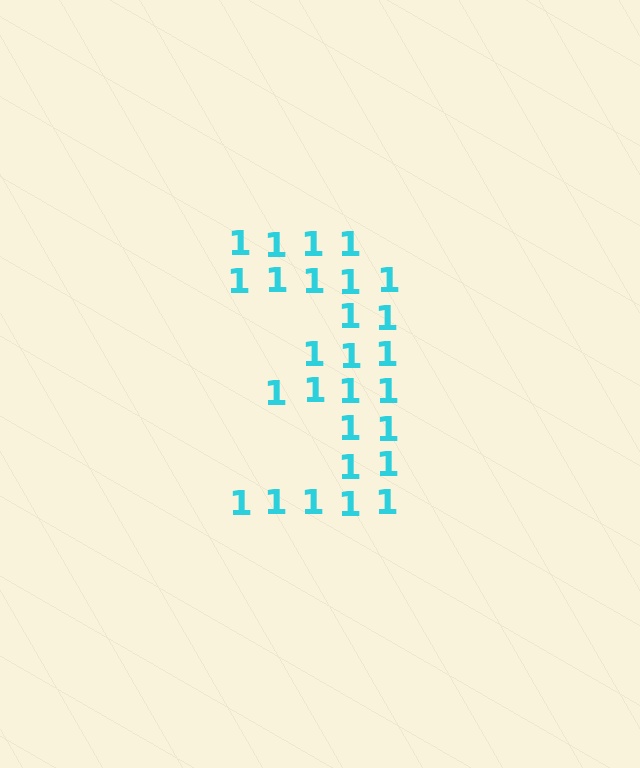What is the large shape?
The large shape is the digit 3.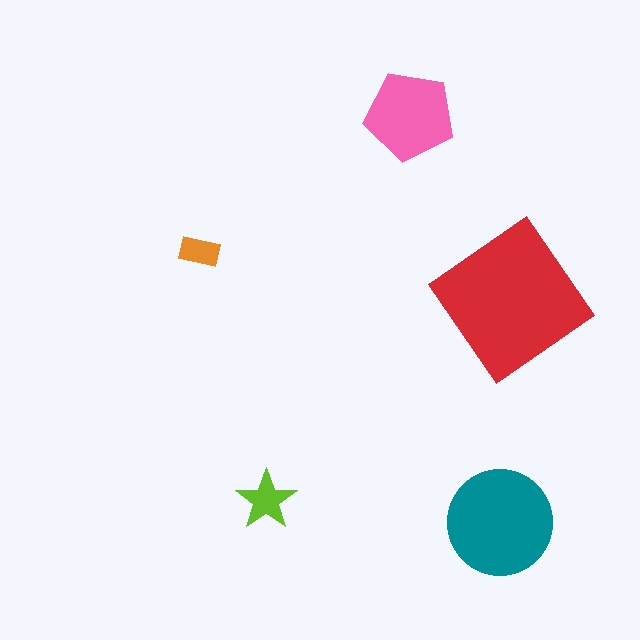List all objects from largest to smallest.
The red diamond, the teal circle, the pink pentagon, the lime star, the orange rectangle.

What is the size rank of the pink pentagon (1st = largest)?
3rd.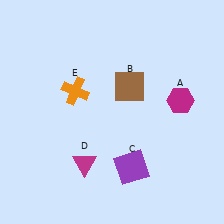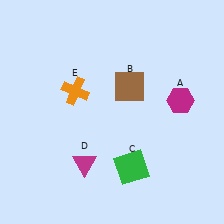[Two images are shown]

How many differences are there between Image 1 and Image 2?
There is 1 difference between the two images.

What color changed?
The square (C) changed from purple in Image 1 to green in Image 2.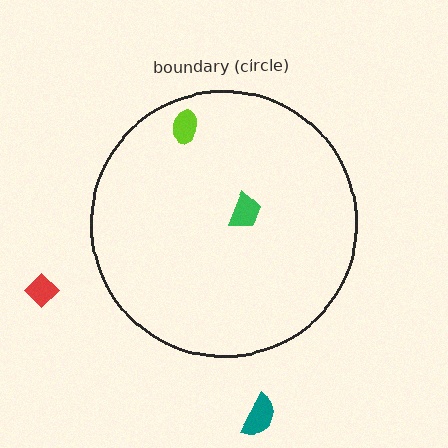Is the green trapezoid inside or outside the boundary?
Inside.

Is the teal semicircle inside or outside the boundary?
Outside.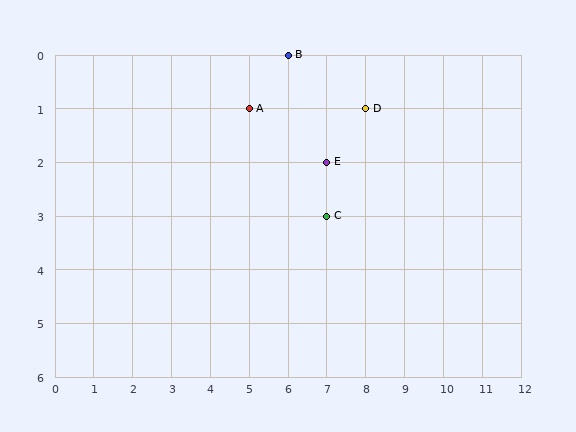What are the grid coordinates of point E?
Point E is at grid coordinates (7, 2).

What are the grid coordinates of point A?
Point A is at grid coordinates (5, 1).